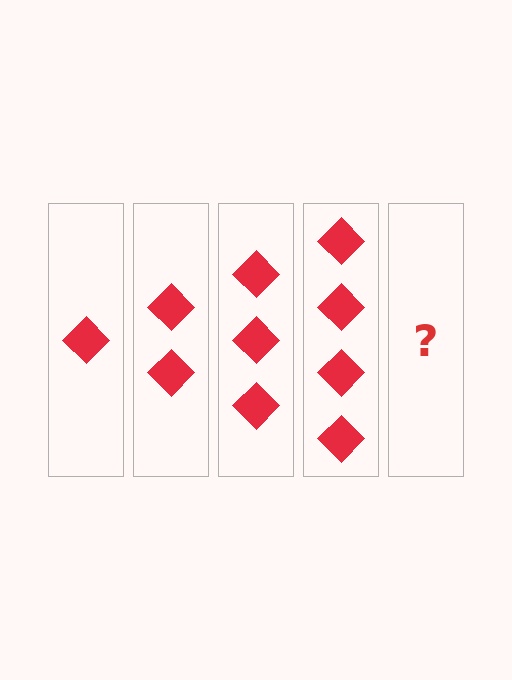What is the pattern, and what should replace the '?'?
The pattern is that each step adds one more diamond. The '?' should be 5 diamonds.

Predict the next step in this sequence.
The next step is 5 diamonds.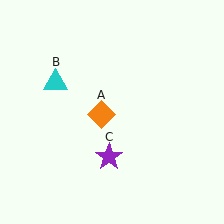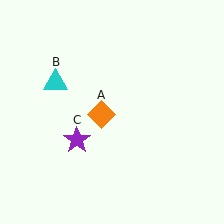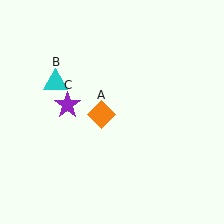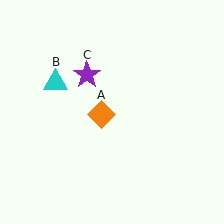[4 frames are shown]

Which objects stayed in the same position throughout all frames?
Orange diamond (object A) and cyan triangle (object B) remained stationary.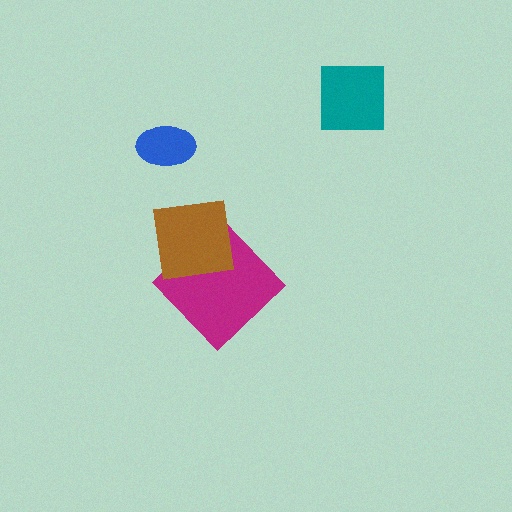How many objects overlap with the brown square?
1 object overlaps with the brown square.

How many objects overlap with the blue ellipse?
0 objects overlap with the blue ellipse.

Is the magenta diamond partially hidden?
Yes, it is partially covered by another shape.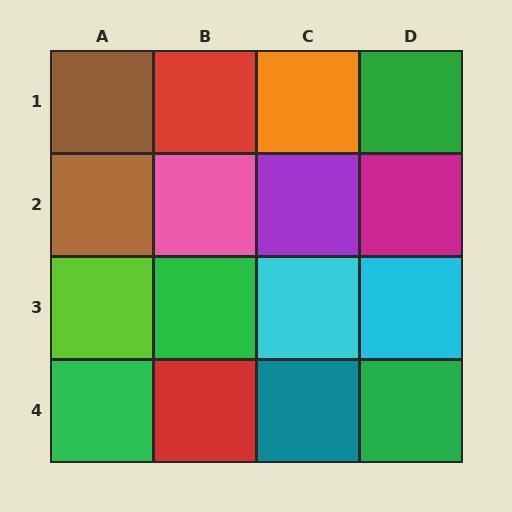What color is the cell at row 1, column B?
Red.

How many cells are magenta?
1 cell is magenta.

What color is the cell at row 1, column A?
Brown.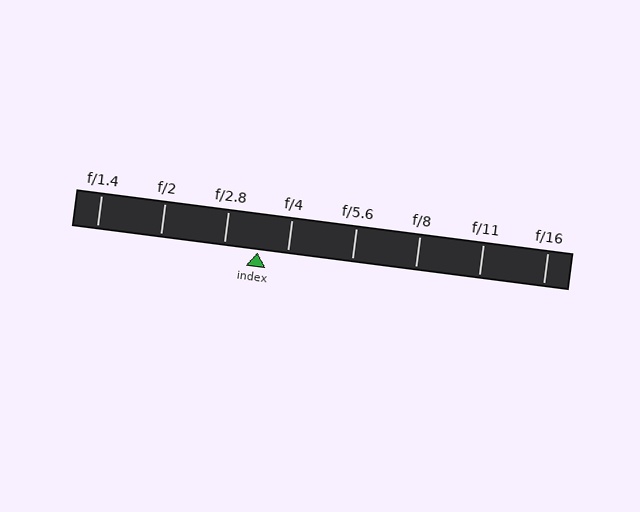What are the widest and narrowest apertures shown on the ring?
The widest aperture shown is f/1.4 and the narrowest is f/16.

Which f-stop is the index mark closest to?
The index mark is closest to f/4.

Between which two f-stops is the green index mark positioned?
The index mark is between f/2.8 and f/4.